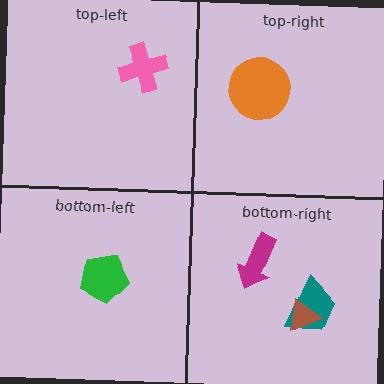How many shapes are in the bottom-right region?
3.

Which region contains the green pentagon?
The bottom-left region.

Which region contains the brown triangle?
The bottom-right region.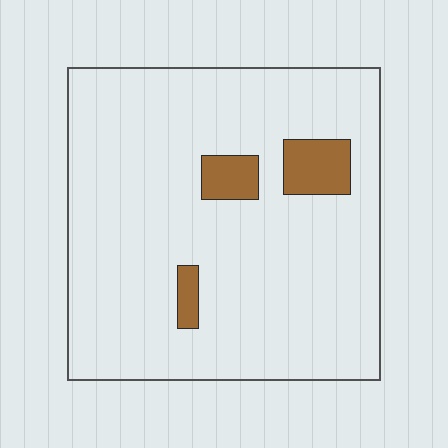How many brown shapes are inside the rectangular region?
3.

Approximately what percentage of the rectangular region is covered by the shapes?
Approximately 10%.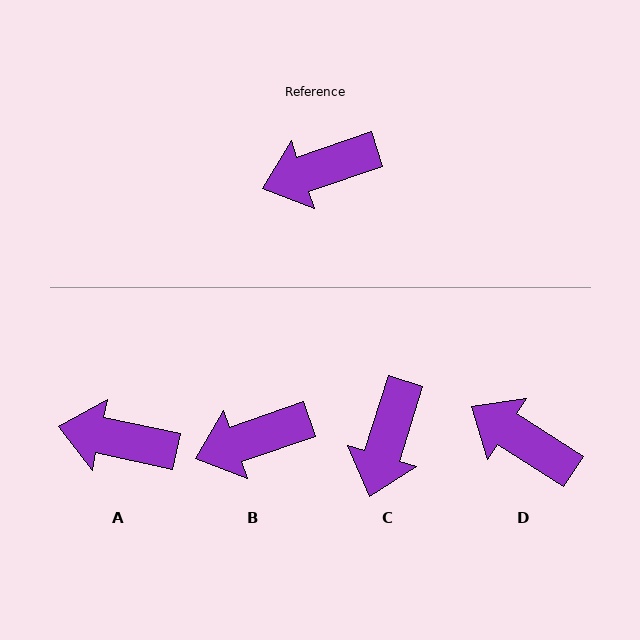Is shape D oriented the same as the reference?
No, it is off by about 52 degrees.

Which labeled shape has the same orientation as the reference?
B.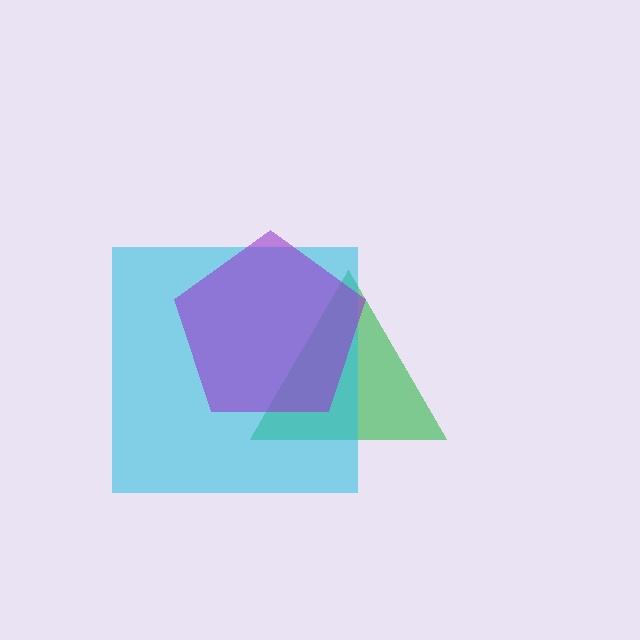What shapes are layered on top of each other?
The layered shapes are: a green triangle, a cyan square, a purple pentagon.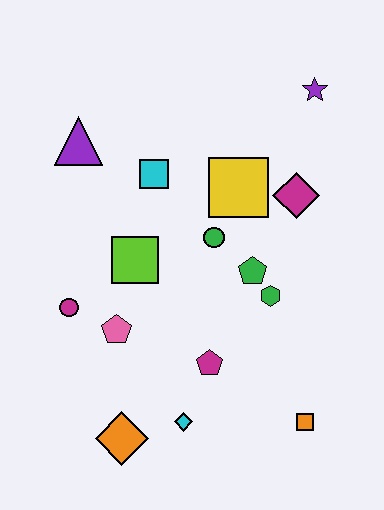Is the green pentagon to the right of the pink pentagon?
Yes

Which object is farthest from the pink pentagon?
The purple star is farthest from the pink pentagon.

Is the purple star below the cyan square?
No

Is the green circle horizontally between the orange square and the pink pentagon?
Yes